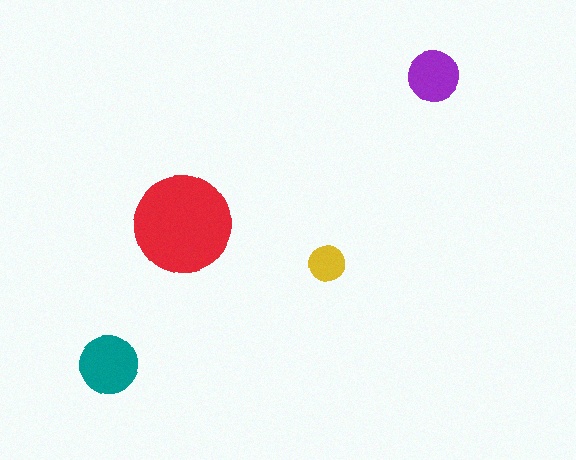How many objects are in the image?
There are 4 objects in the image.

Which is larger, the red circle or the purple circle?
The red one.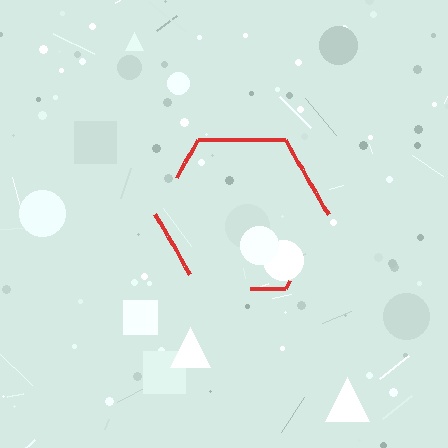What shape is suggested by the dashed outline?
The dashed outline suggests a hexagon.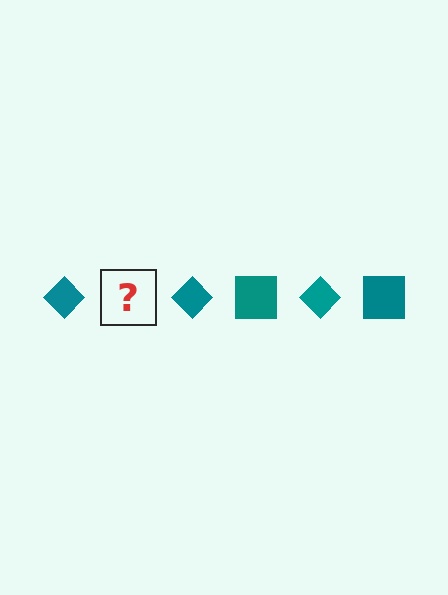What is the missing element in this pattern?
The missing element is a teal square.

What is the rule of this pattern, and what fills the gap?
The rule is that the pattern cycles through diamond, square shapes in teal. The gap should be filled with a teal square.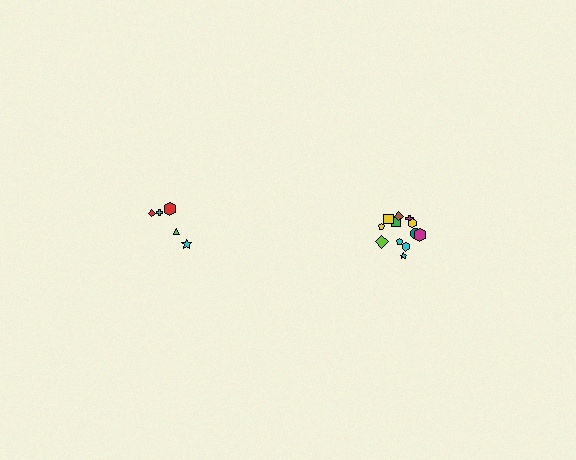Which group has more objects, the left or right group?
The right group.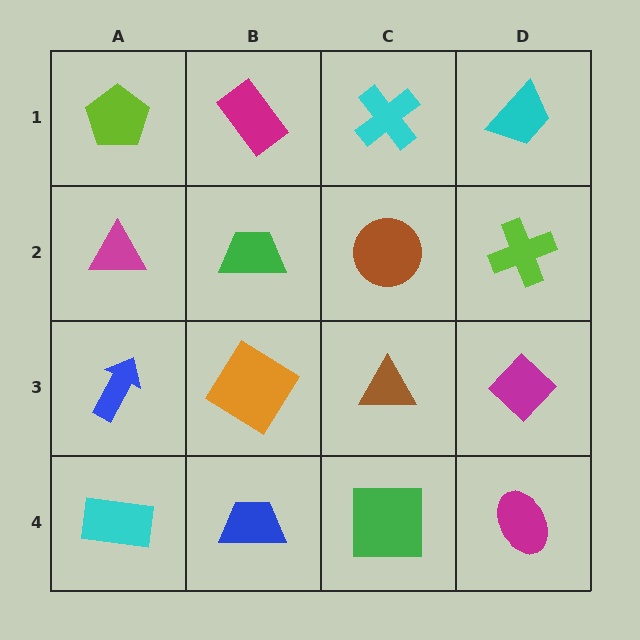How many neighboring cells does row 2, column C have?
4.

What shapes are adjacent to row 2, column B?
A magenta rectangle (row 1, column B), an orange diamond (row 3, column B), a magenta triangle (row 2, column A), a brown circle (row 2, column C).